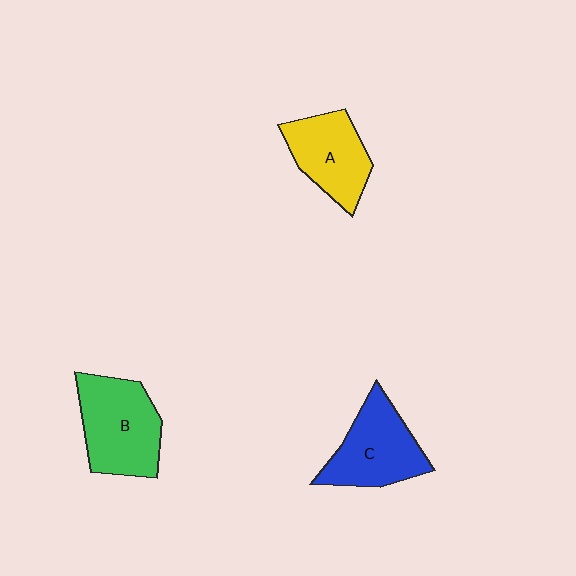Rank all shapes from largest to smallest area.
From largest to smallest: B (green), C (blue), A (yellow).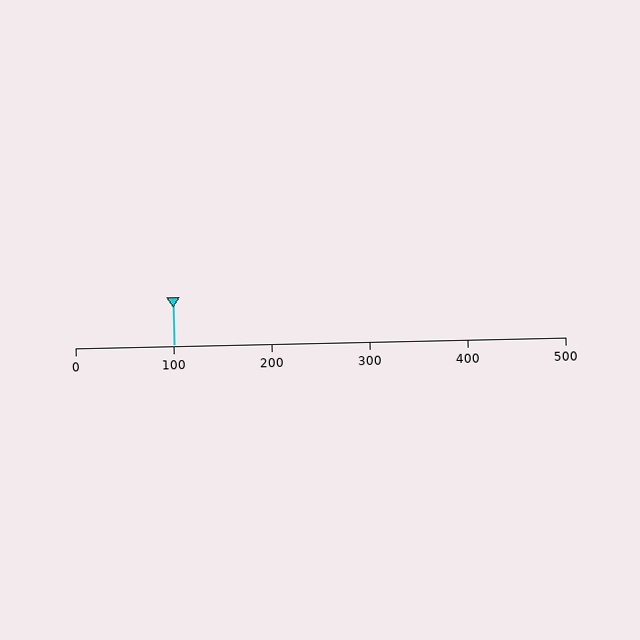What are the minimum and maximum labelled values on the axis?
The axis runs from 0 to 500.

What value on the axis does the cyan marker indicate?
The marker indicates approximately 100.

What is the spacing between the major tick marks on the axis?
The major ticks are spaced 100 apart.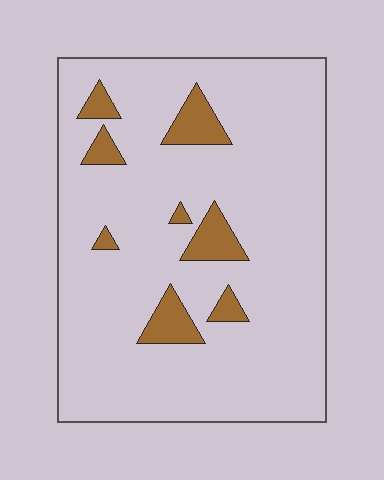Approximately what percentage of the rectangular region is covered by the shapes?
Approximately 10%.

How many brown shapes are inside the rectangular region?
8.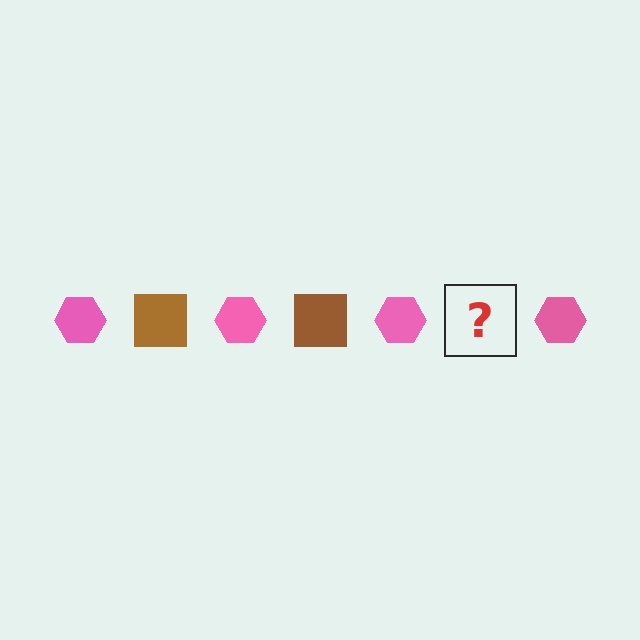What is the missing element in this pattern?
The missing element is a brown square.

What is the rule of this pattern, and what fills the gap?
The rule is that the pattern alternates between pink hexagon and brown square. The gap should be filled with a brown square.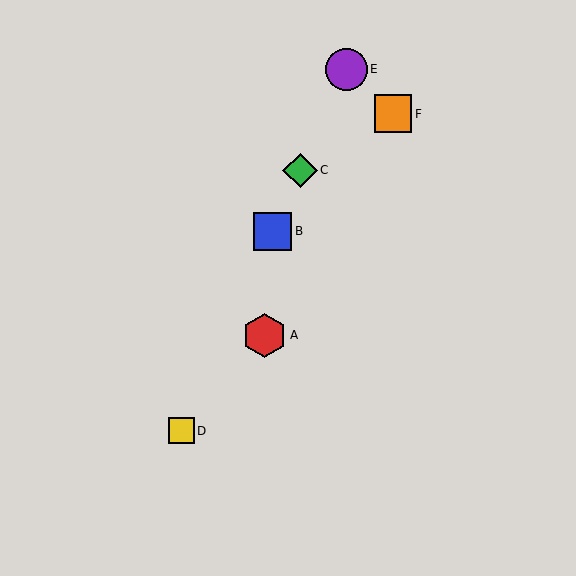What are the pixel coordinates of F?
Object F is at (393, 114).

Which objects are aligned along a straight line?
Objects B, C, D, E are aligned along a straight line.